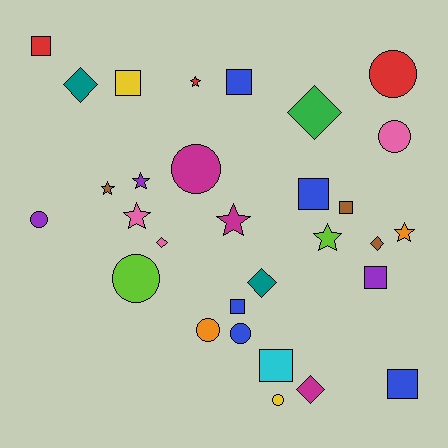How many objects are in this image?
There are 30 objects.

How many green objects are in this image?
There is 1 green object.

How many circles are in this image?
There are 8 circles.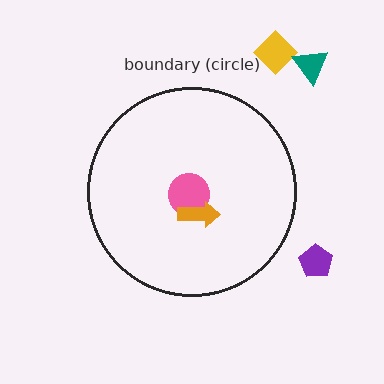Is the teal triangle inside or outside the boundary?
Outside.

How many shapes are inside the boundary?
2 inside, 3 outside.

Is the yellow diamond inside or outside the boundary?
Outside.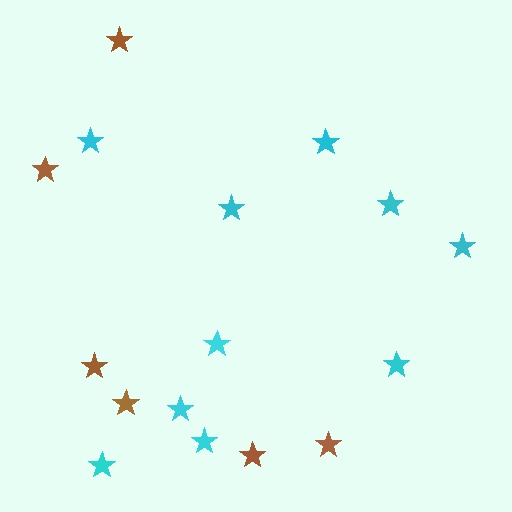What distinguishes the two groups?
There are 2 groups: one group of cyan stars (10) and one group of brown stars (6).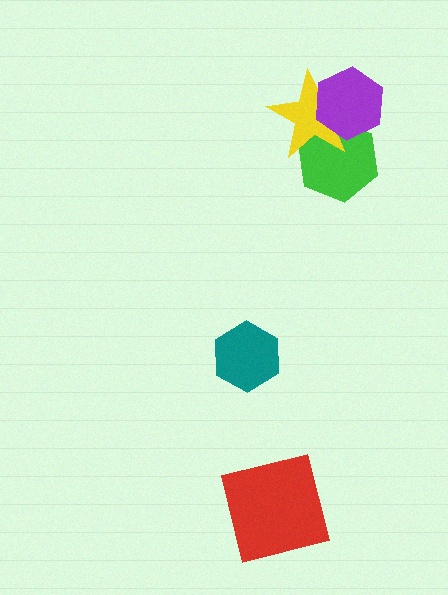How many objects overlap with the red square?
0 objects overlap with the red square.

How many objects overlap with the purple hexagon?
2 objects overlap with the purple hexagon.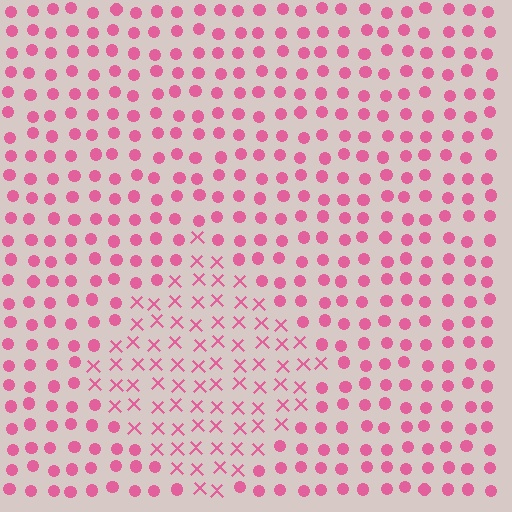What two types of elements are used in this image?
The image uses X marks inside the diamond region and circles outside it.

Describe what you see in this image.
The image is filled with small pink elements arranged in a uniform grid. A diamond-shaped region contains X marks, while the surrounding area contains circles. The boundary is defined purely by the change in element shape.